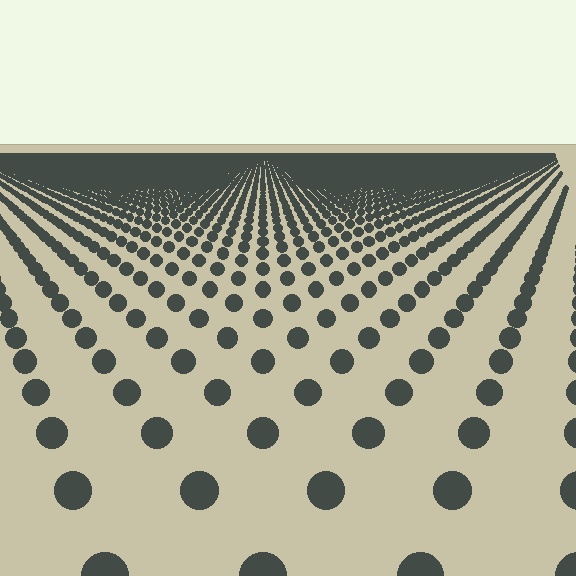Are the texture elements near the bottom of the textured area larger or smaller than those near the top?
Larger. Near the bottom, elements are closer to the viewer and appear at a bigger on-screen size.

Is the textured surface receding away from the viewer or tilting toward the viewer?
The surface is receding away from the viewer. Texture elements get smaller and denser toward the top.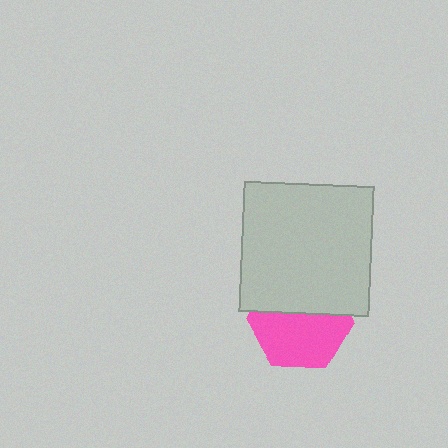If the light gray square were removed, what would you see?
You would see the complete pink hexagon.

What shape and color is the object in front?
The object in front is a light gray square.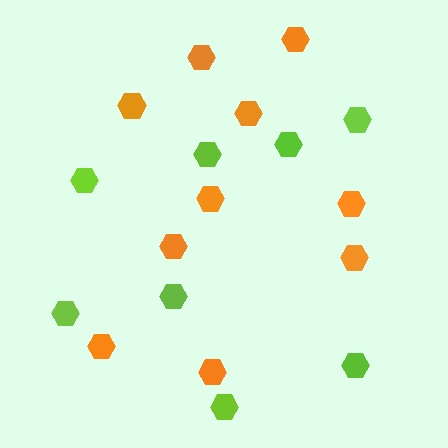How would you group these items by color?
There are 2 groups: one group of lime hexagons (8) and one group of orange hexagons (10).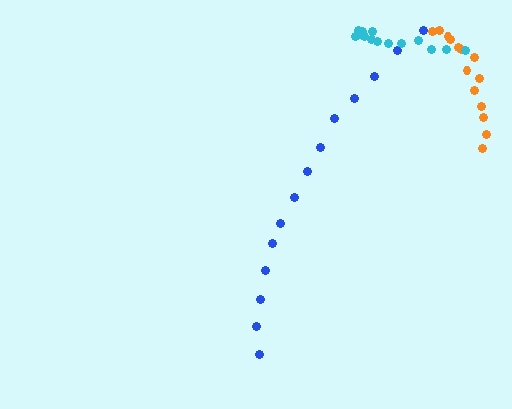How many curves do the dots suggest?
There are 3 distinct paths.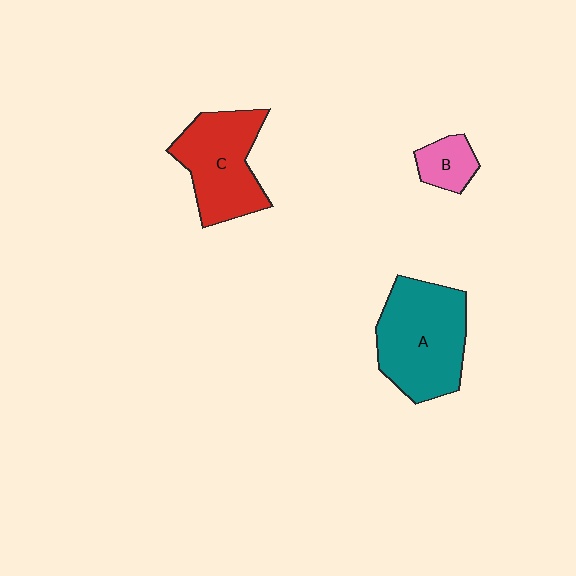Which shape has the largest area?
Shape A (teal).